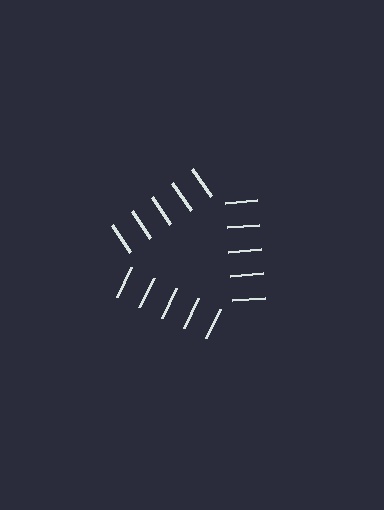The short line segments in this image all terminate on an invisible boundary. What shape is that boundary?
An illusory triangle — the line segments terminate on its edges but no continuous stroke is drawn.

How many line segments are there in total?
15 — 5 along each of the 3 edges.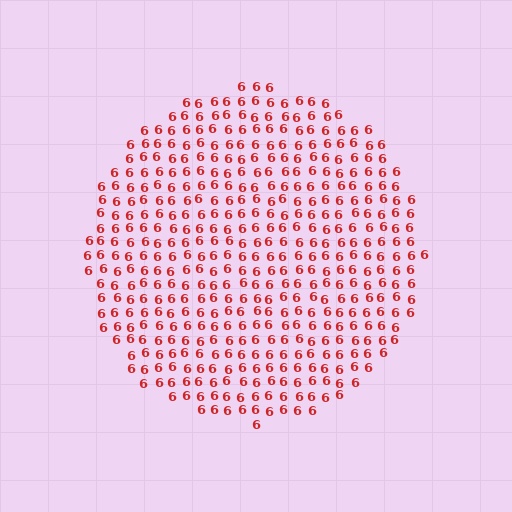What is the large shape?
The large shape is a circle.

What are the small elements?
The small elements are digit 6's.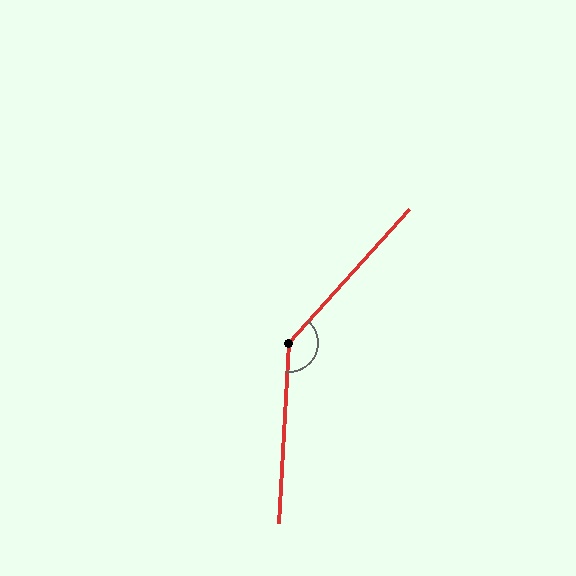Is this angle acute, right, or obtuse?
It is obtuse.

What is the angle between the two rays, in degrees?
Approximately 141 degrees.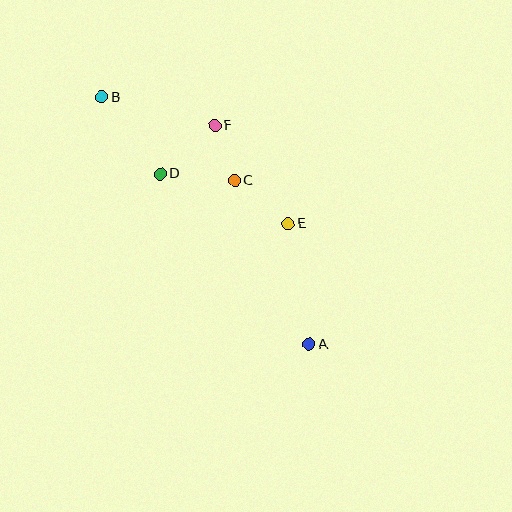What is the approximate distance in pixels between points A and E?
The distance between A and E is approximately 123 pixels.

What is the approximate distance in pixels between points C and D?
The distance between C and D is approximately 74 pixels.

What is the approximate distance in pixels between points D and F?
The distance between D and F is approximately 73 pixels.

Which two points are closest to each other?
Points C and F are closest to each other.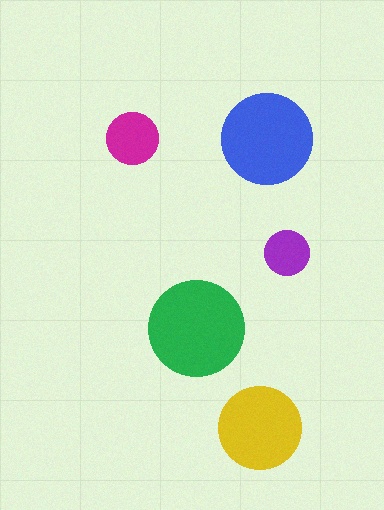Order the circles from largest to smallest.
the green one, the blue one, the yellow one, the magenta one, the purple one.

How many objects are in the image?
There are 5 objects in the image.